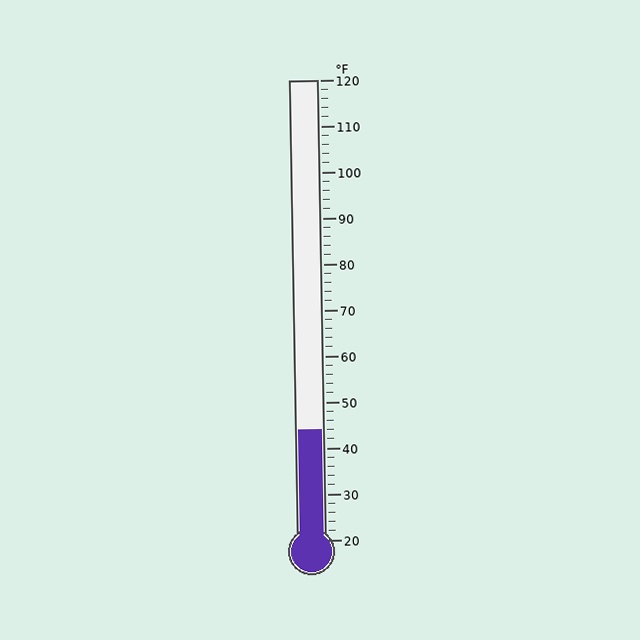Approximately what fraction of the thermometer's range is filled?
The thermometer is filled to approximately 25% of its range.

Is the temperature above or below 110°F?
The temperature is below 110°F.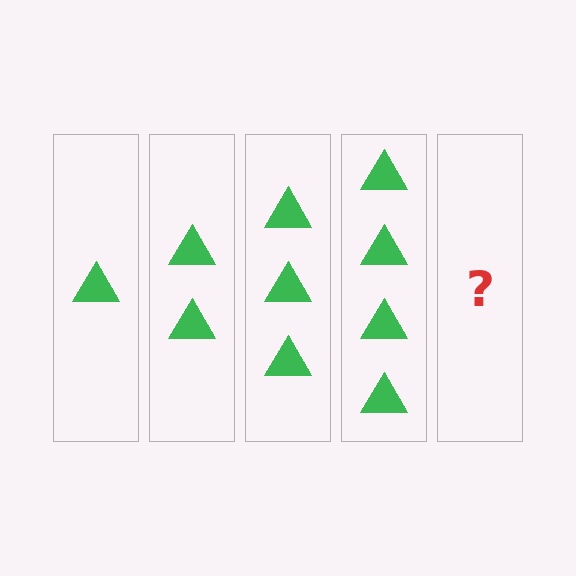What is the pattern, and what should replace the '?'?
The pattern is that each step adds one more triangle. The '?' should be 5 triangles.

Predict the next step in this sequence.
The next step is 5 triangles.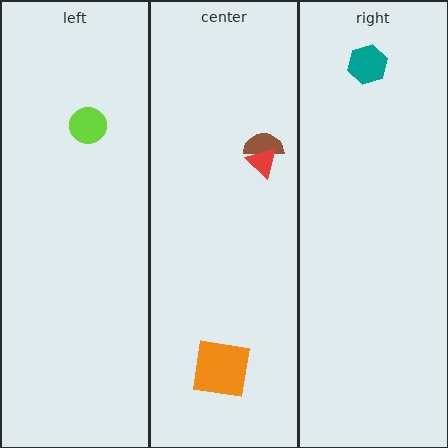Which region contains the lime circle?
The left region.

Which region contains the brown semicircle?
The center region.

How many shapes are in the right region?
1.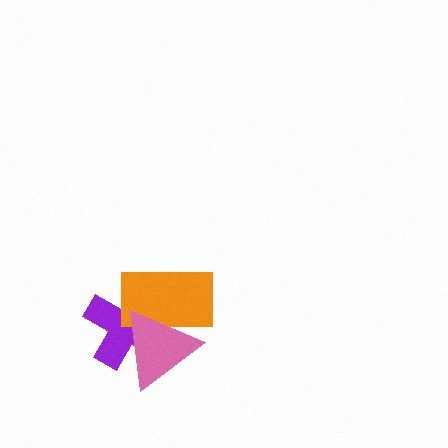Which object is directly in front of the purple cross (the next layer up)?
The orange rectangle is directly in front of the purple cross.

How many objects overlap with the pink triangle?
2 objects overlap with the pink triangle.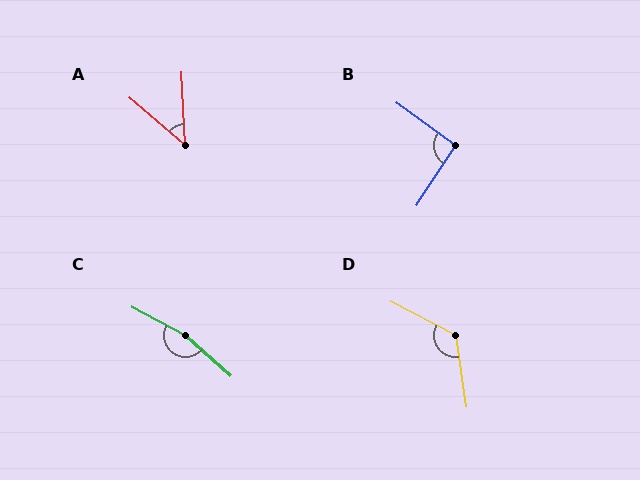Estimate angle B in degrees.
Approximately 92 degrees.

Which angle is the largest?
C, at approximately 167 degrees.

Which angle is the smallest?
A, at approximately 47 degrees.